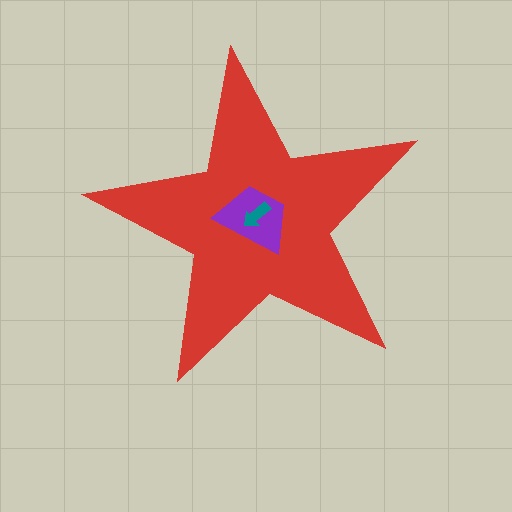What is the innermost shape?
The teal arrow.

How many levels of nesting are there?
3.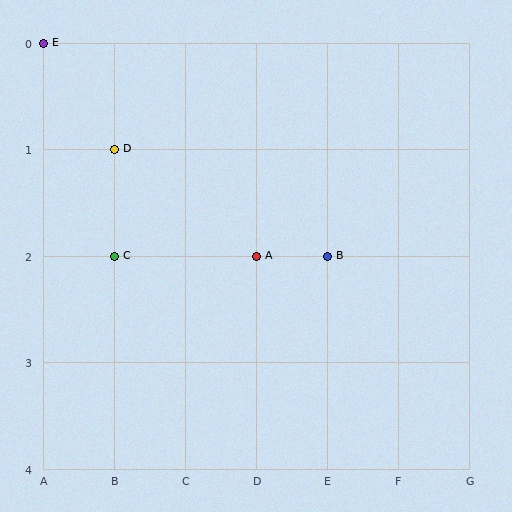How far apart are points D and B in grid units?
Points D and B are 3 columns and 1 row apart (about 3.2 grid units diagonally).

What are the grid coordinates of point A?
Point A is at grid coordinates (D, 2).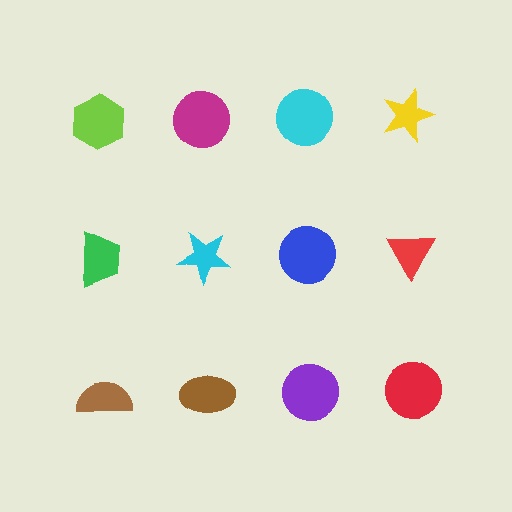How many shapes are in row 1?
4 shapes.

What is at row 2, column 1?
A green trapezoid.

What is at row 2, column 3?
A blue circle.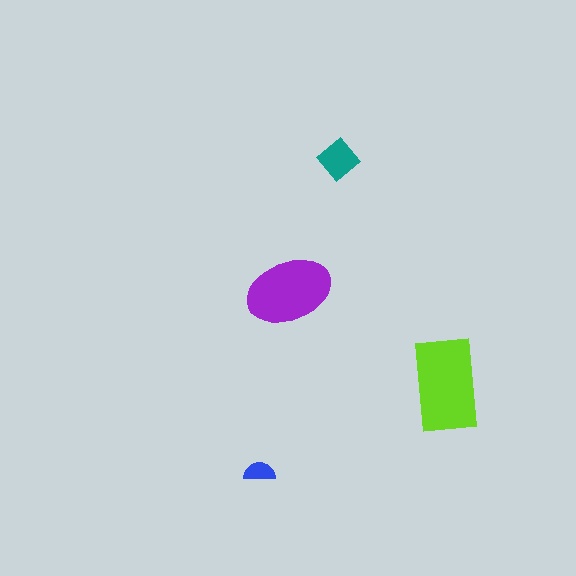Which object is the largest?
The lime rectangle.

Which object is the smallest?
The blue semicircle.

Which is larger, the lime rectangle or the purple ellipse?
The lime rectangle.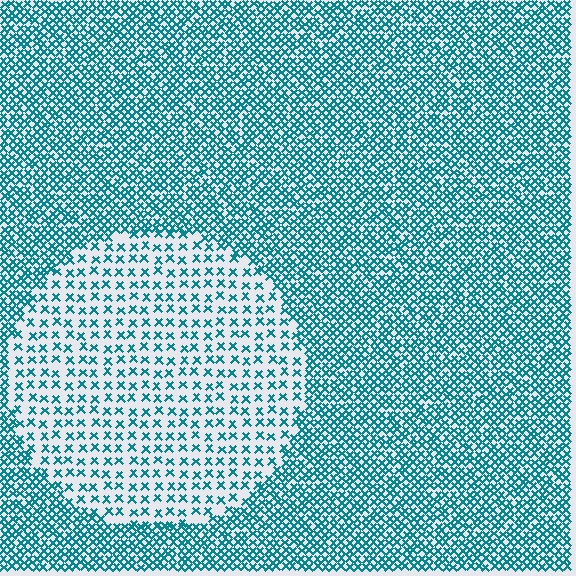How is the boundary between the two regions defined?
The boundary is defined by a change in element density (approximately 2.5x ratio). All elements are the same color, size, and shape.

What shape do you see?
I see a circle.